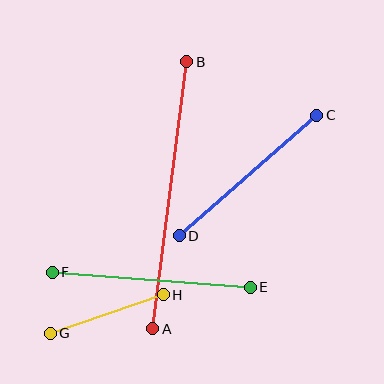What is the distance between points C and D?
The distance is approximately 183 pixels.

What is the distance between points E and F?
The distance is approximately 198 pixels.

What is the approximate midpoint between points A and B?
The midpoint is at approximately (170, 195) pixels.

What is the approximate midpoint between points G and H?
The midpoint is at approximately (107, 314) pixels.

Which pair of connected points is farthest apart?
Points A and B are farthest apart.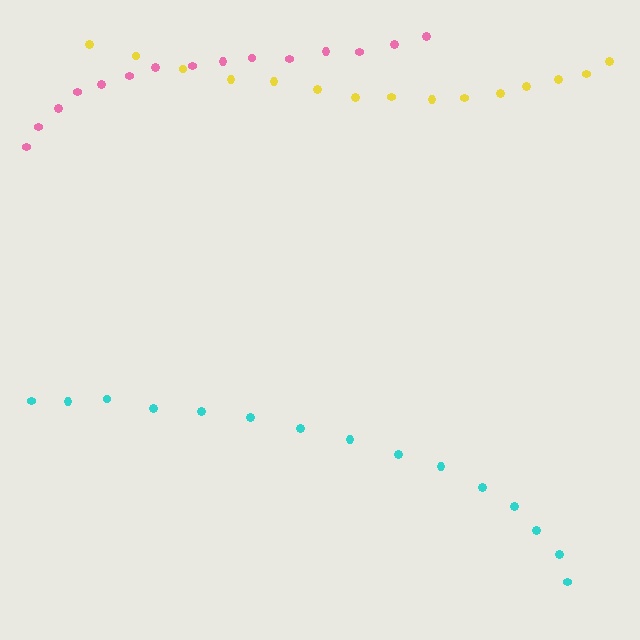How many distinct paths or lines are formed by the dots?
There are 3 distinct paths.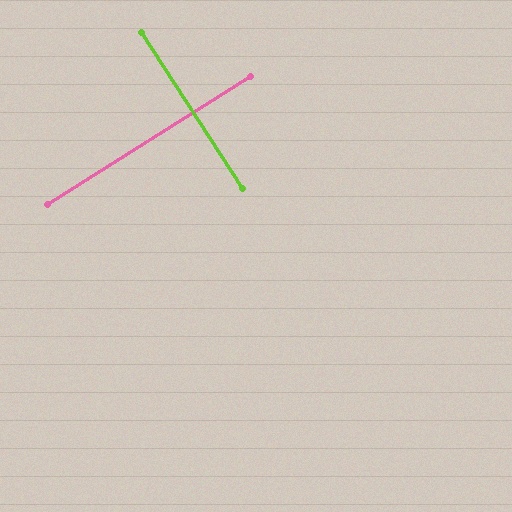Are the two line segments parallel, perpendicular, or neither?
Perpendicular — they meet at approximately 89°.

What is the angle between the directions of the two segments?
Approximately 89 degrees.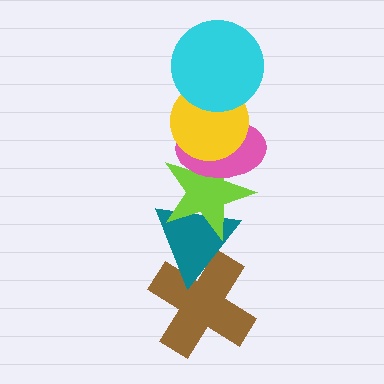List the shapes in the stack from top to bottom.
From top to bottom: the cyan circle, the yellow circle, the pink ellipse, the lime star, the teal triangle, the brown cross.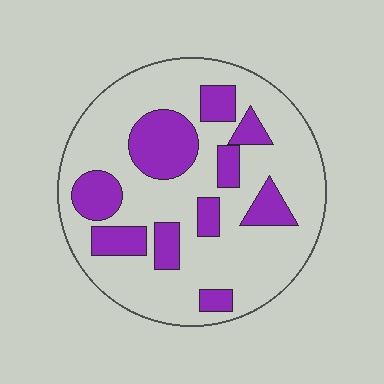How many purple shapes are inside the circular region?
10.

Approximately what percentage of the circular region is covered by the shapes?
Approximately 25%.